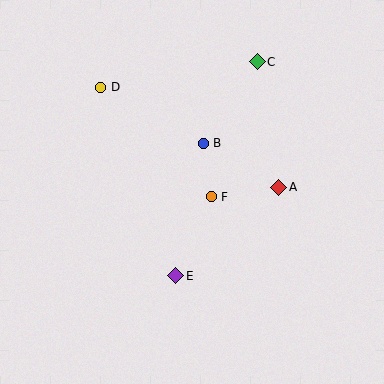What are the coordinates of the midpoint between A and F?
The midpoint between A and F is at (245, 192).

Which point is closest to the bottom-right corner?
Point A is closest to the bottom-right corner.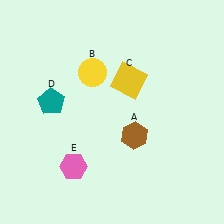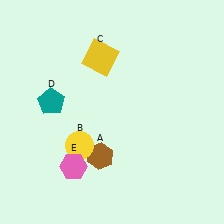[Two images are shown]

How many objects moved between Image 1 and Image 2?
3 objects moved between the two images.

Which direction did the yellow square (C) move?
The yellow square (C) moved left.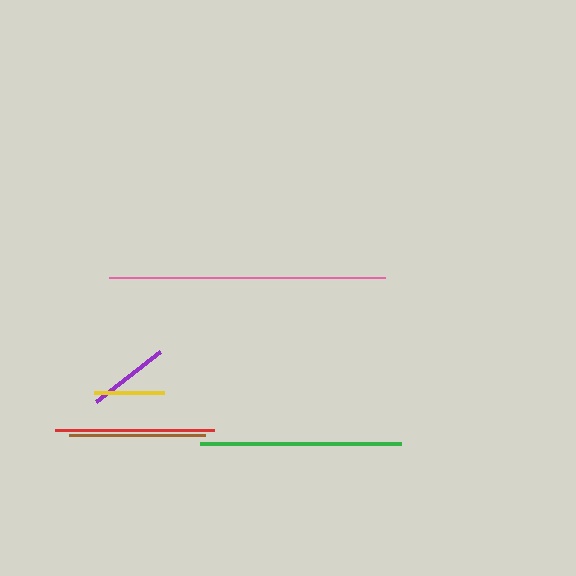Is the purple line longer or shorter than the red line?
The red line is longer than the purple line.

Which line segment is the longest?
The pink line is the longest at approximately 276 pixels.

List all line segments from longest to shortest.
From longest to shortest: pink, green, red, brown, purple, yellow.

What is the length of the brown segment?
The brown segment is approximately 136 pixels long.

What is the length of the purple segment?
The purple segment is approximately 80 pixels long.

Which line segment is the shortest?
The yellow line is the shortest at approximately 71 pixels.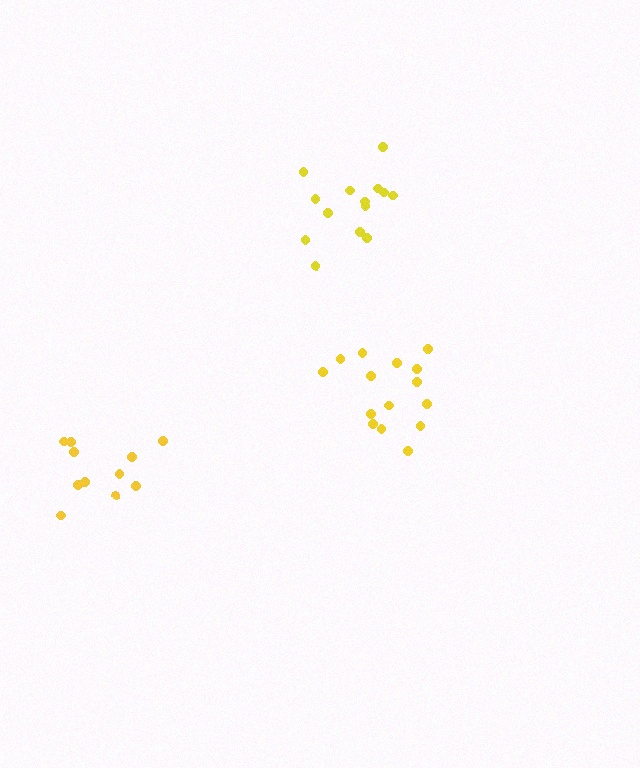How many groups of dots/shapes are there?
There are 3 groups.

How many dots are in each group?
Group 1: 14 dots, Group 2: 15 dots, Group 3: 11 dots (40 total).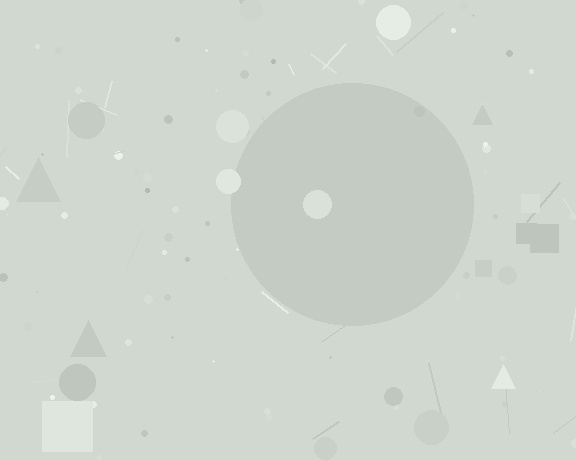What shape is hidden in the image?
A circle is hidden in the image.